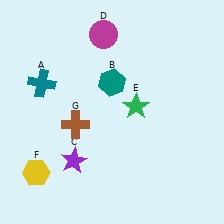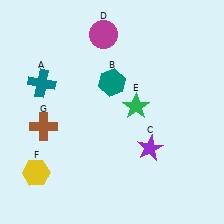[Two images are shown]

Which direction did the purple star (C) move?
The purple star (C) moved right.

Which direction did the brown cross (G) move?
The brown cross (G) moved left.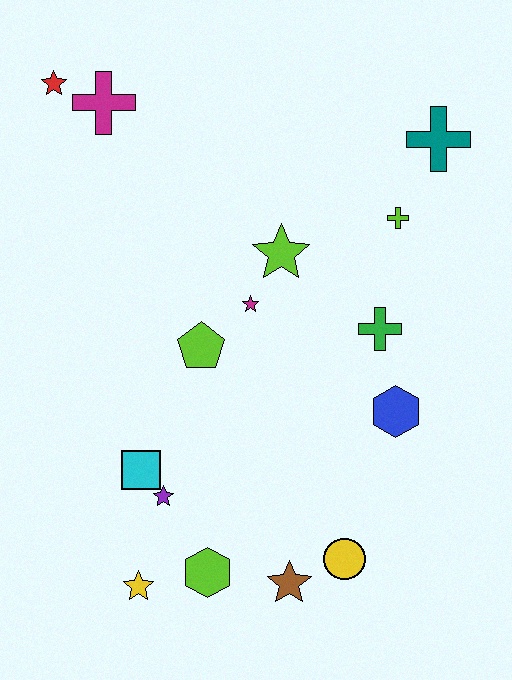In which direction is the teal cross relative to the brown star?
The teal cross is above the brown star.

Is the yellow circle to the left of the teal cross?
Yes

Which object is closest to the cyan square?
The purple star is closest to the cyan square.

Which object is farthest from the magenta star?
The yellow star is farthest from the magenta star.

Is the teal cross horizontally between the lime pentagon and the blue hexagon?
No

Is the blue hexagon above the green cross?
No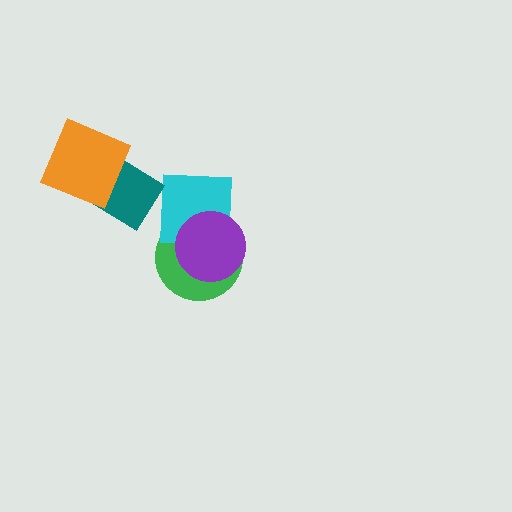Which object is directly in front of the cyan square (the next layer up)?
The teal diamond is directly in front of the cyan square.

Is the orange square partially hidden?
No, no other shape covers it.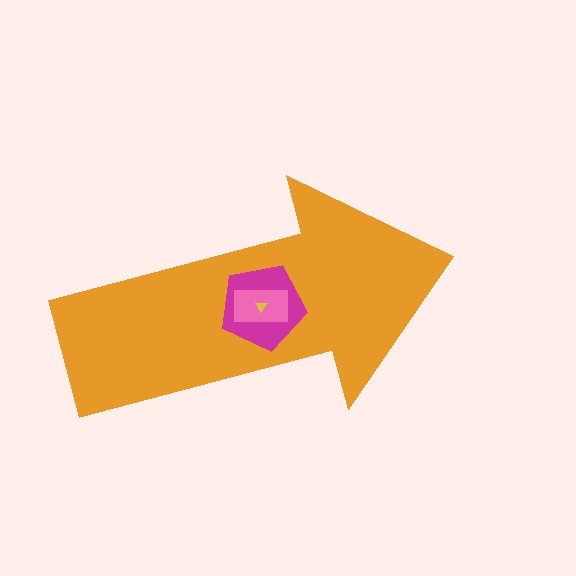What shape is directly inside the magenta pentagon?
The pink rectangle.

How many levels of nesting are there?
4.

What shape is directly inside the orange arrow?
The magenta pentagon.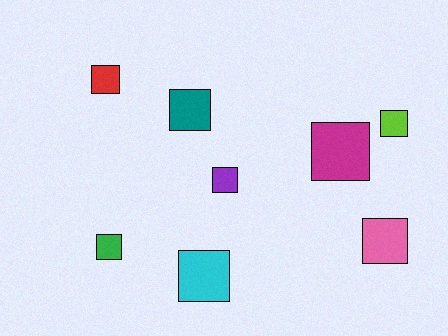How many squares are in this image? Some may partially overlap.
There are 8 squares.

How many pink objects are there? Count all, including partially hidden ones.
There is 1 pink object.